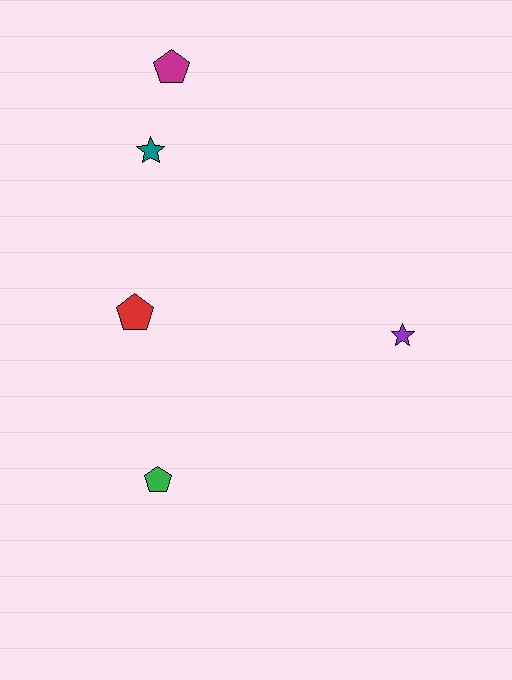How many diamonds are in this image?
There are no diamonds.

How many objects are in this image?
There are 5 objects.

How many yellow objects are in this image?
There are no yellow objects.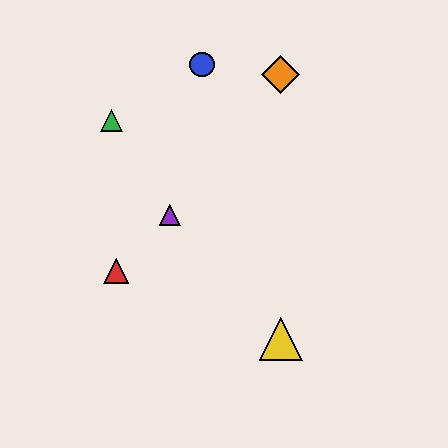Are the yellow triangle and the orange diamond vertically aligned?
Yes, both are at x≈281.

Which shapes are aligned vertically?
The yellow triangle, the orange diamond are aligned vertically.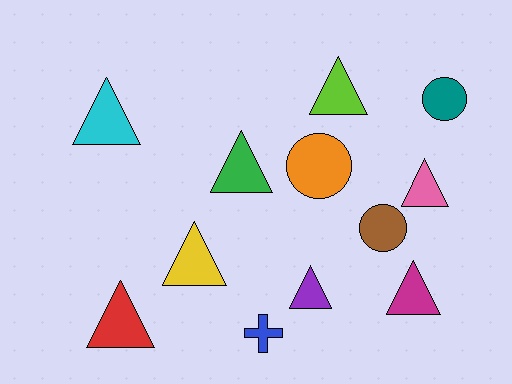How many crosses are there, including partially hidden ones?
There is 1 cross.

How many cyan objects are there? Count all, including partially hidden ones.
There is 1 cyan object.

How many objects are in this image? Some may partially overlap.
There are 12 objects.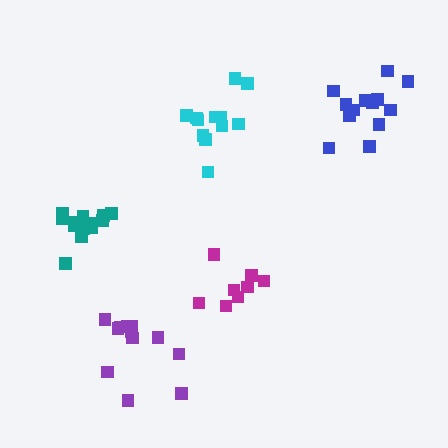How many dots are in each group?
Group 1: 13 dots, Group 2: 12 dots, Group 3: 13 dots, Group 4: 12 dots, Group 5: 8 dots (58 total).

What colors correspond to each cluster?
The clusters are colored: teal, cyan, blue, purple, magenta.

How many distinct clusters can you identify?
There are 5 distinct clusters.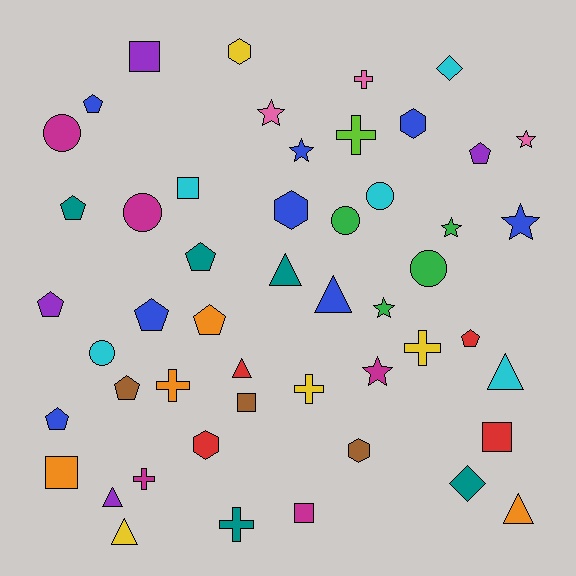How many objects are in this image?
There are 50 objects.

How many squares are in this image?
There are 6 squares.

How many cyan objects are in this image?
There are 5 cyan objects.